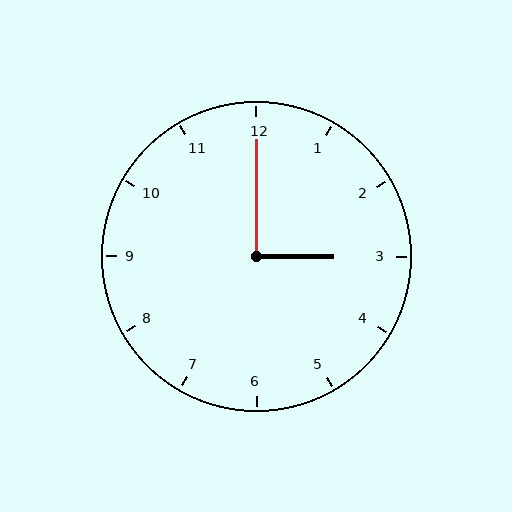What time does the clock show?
3:00.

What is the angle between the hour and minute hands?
Approximately 90 degrees.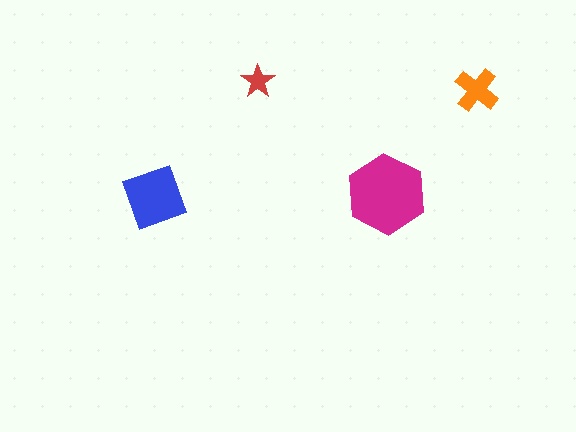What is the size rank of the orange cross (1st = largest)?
3rd.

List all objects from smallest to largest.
The red star, the orange cross, the blue square, the magenta hexagon.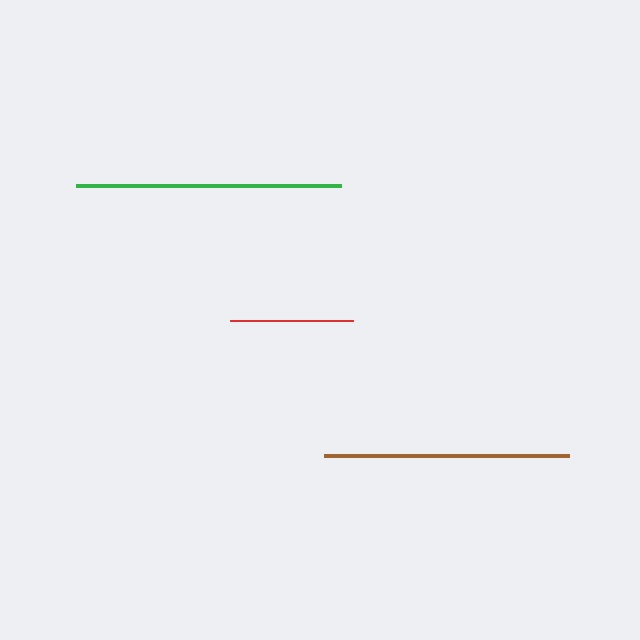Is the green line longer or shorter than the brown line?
The green line is longer than the brown line.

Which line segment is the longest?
The green line is the longest at approximately 265 pixels.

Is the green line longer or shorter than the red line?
The green line is longer than the red line.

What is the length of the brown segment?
The brown segment is approximately 245 pixels long.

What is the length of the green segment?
The green segment is approximately 265 pixels long.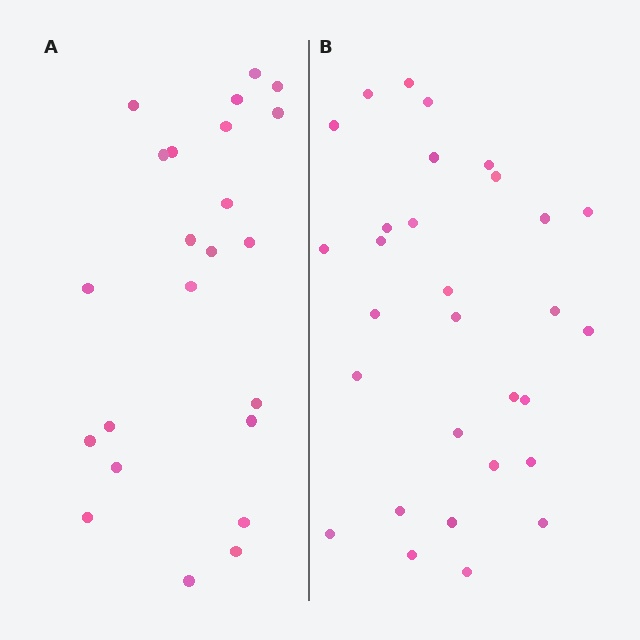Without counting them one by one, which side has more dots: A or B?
Region B (the right region) has more dots.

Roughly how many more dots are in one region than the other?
Region B has roughly 8 or so more dots than region A.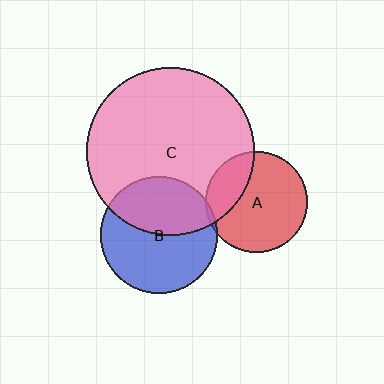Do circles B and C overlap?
Yes.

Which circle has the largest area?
Circle C (pink).